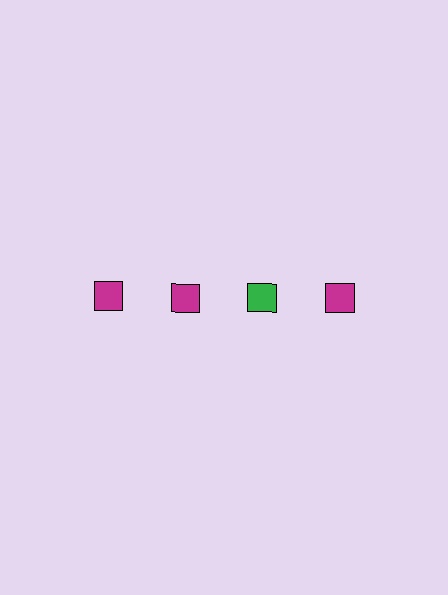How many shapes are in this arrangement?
There are 4 shapes arranged in a grid pattern.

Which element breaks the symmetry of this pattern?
The green square in the top row, center column breaks the symmetry. All other shapes are magenta squares.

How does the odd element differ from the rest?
It has a different color: green instead of magenta.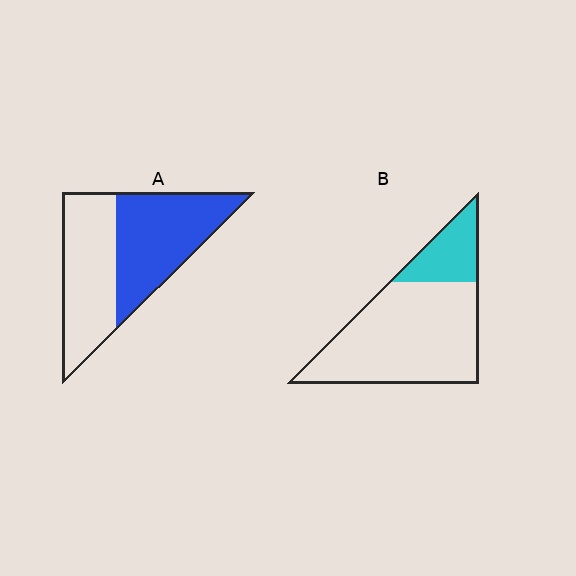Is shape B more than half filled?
No.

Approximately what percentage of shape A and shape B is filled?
A is approximately 50% and B is approximately 20%.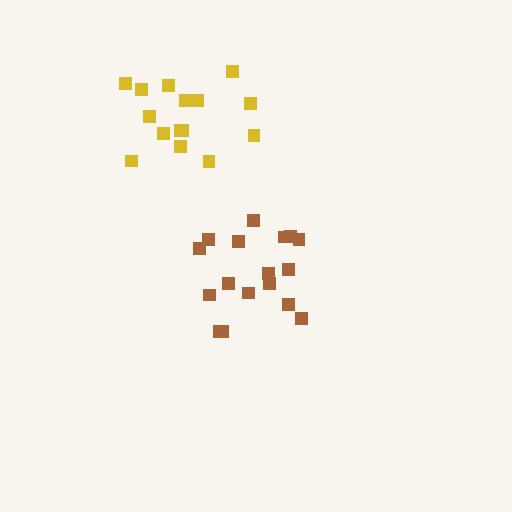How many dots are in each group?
Group 1: 17 dots, Group 2: 15 dots (32 total).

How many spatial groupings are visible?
There are 2 spatial groupings.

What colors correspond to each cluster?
The clusters are colored: brown, yellow.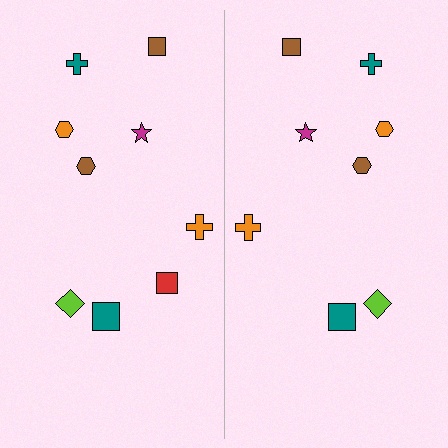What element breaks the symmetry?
A red square is missing from the right side.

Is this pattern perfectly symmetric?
No, the pattern is not perfectly symmetric. A red square is missing from the right side.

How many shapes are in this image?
There are 17 shapes in this image.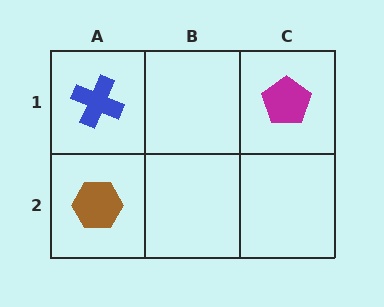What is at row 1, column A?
A blue cross.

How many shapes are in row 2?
1 shape.